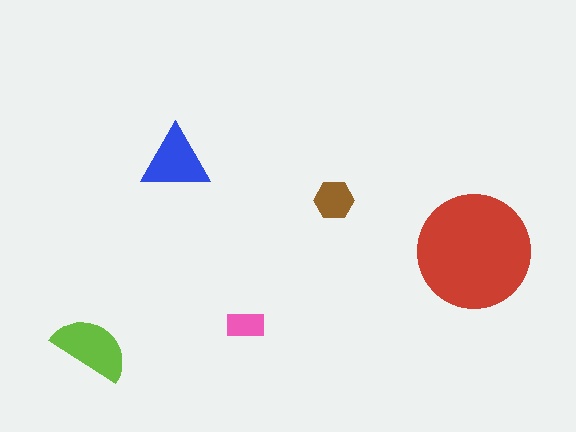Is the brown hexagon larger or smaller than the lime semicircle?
Smaller.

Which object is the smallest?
The pink rectangle.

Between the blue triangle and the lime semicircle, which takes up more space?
The lime semicircle.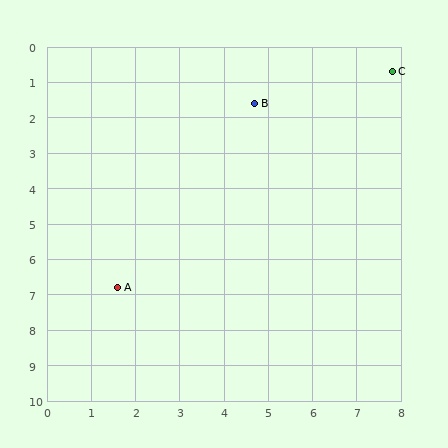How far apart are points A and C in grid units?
Points A and C are about 8.7 grid units apart.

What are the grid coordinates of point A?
Point A is at approximately (1.6, 6.8).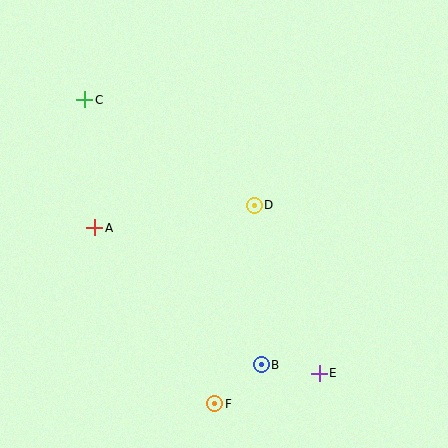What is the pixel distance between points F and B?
The distance between F and B is 61 pixels.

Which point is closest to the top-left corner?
Point C is closest to the top-left corner.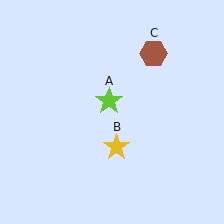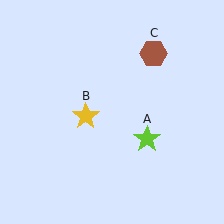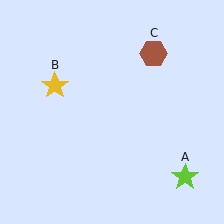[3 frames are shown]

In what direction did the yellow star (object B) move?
The yellow star (object B) moved up and to the left.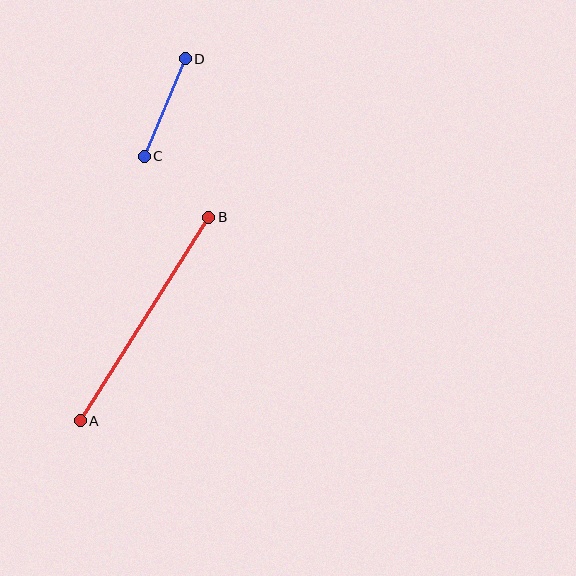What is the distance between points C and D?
The distance is approximately 106 pixels.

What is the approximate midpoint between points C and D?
The midpoint is at approximately (165, 108) pixels.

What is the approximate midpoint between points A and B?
The midpoint is at approximately (145, 319) pixels.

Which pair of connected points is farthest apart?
Points A and B are farthest apart.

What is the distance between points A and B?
The distance is approximately 241 pixels.